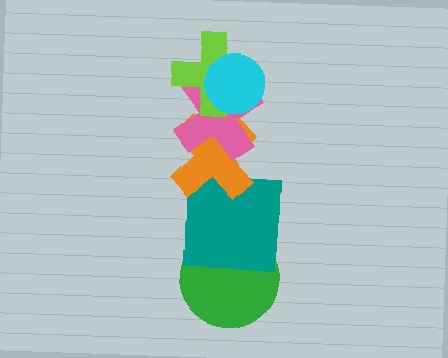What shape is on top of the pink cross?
The lime cross is on top of the pink cross.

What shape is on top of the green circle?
The teal square is on top of the green circle.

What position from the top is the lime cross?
The lime cross is 2nd from the top.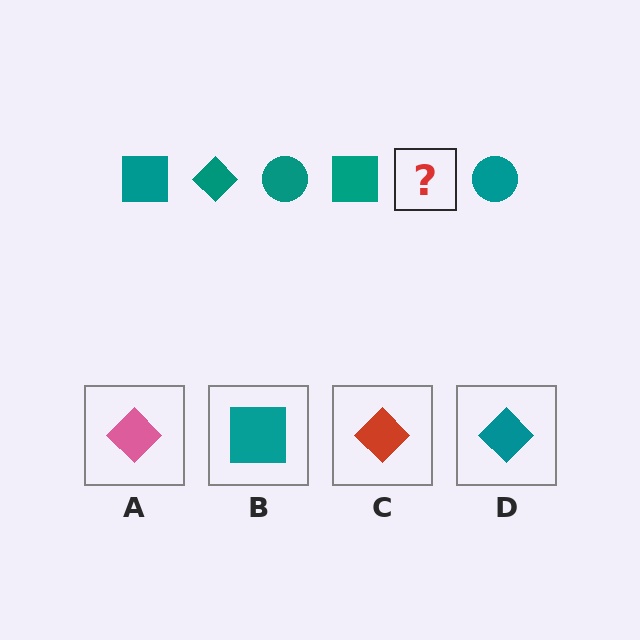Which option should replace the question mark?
Option D.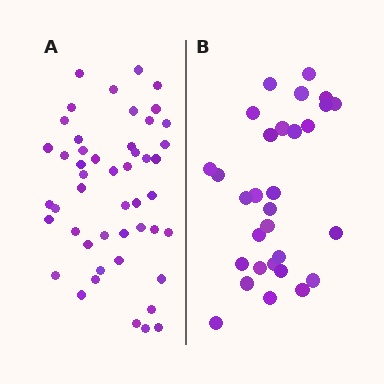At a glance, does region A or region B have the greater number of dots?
Region A (the left region) has more dots.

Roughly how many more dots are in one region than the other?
Region A has approximately 20 more dots than region B.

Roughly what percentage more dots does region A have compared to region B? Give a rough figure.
About 60% more.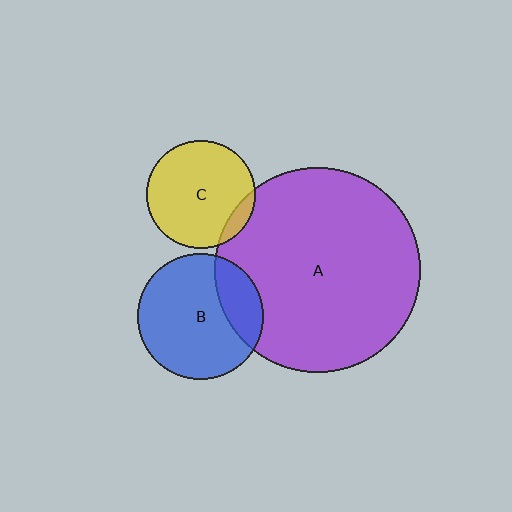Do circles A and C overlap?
Yes.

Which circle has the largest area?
Circle A (purple).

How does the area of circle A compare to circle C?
Approximately 3.6 times.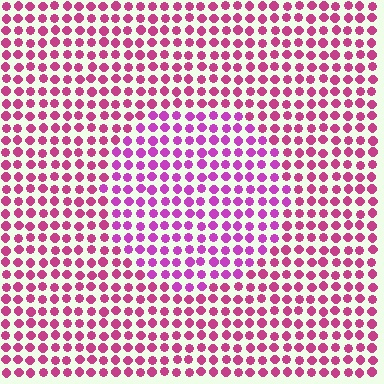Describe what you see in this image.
The image is filled with small magenta elements in a uniform arrangement. A circle-shaped region is visible where the elements are tinted to a slightly different hue, forming a subtle color boundary.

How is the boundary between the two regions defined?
The boundary is defined purely by a slight shift in hue (about 25 degrees). Spacing, size, and orientation are identical on both sides.